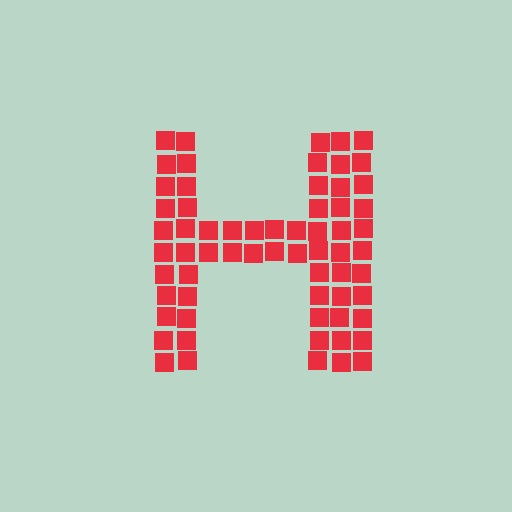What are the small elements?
The small elements are squares.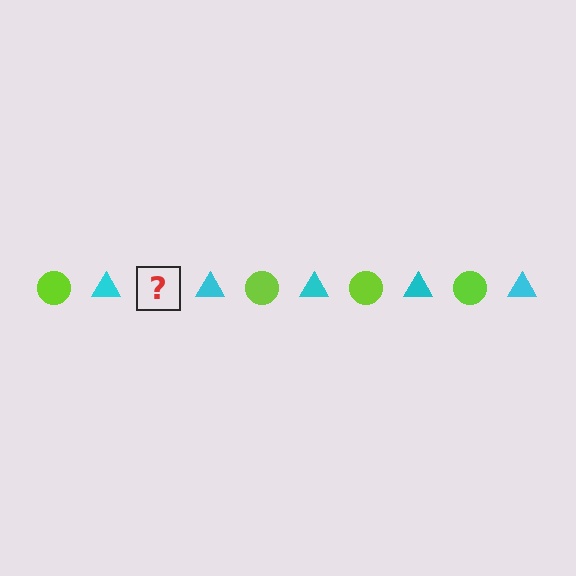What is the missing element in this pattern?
The missing element is a lime circle.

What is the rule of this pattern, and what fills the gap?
The rule is that the pattern alternates between lime circle and cyan triangle. The gap should be filled with a lime circle.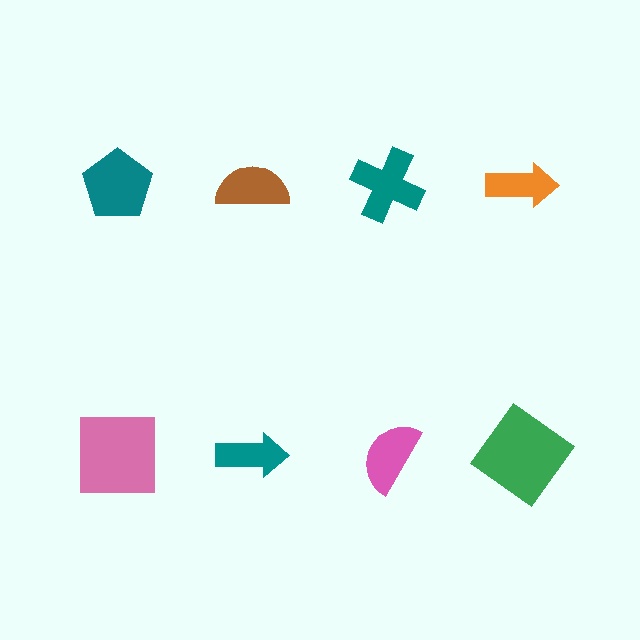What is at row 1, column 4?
An orange arrow.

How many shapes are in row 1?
4 shapes.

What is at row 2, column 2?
A teal arrow.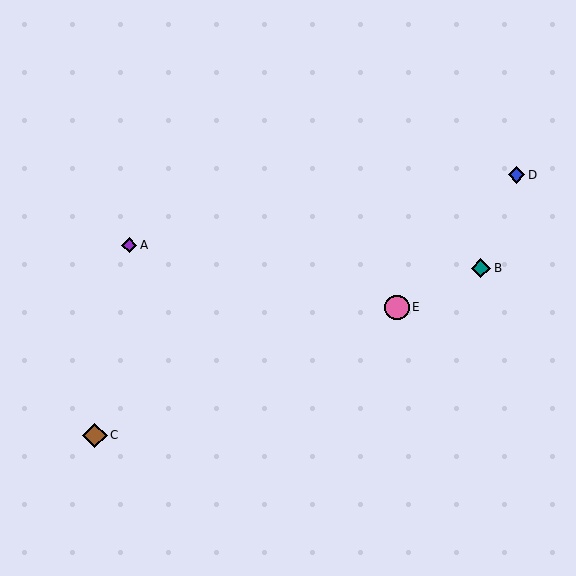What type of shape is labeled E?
Shape E is a pink circle.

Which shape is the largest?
The brown diamond (labeled C) is the largest.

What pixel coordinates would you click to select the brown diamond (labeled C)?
Click at (95, 435) to select the brown diamond C.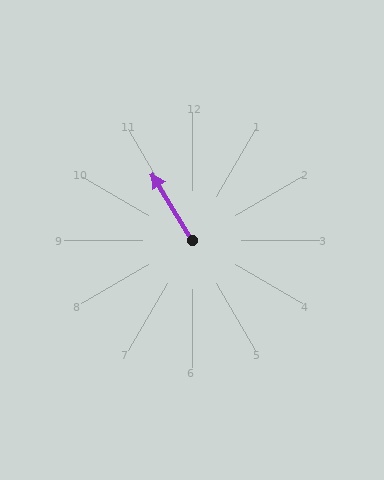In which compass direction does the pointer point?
Northwest.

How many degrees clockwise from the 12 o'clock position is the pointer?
Approximately 329 degrees.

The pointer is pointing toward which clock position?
Roughly 11 o'clock.